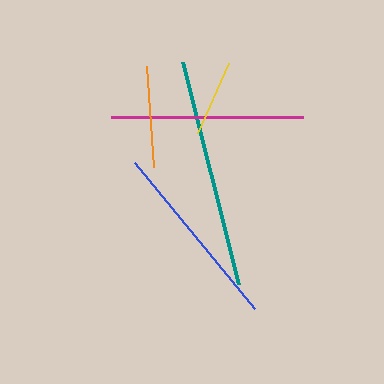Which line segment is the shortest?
The yellow line is the shortest at approximately 77 pixels.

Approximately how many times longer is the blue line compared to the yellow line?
The blue line is approximately 2.5 times the length of the yellow line.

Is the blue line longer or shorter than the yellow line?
The blue line is longer than the yellow line.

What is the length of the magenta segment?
The magenta segment is approximately 192 pixels long.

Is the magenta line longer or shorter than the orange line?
The magenta line is longer than the orange line.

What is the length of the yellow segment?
The yellow segment is approximately 77 pixels long.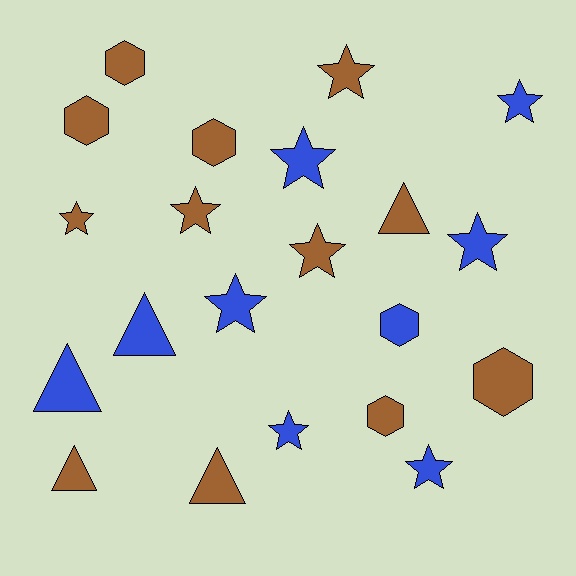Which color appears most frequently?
Brown, with 12 objects.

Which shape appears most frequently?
Star, with 10 objects.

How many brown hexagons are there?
There are 5 brown hexagons.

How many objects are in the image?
There are 21 objects.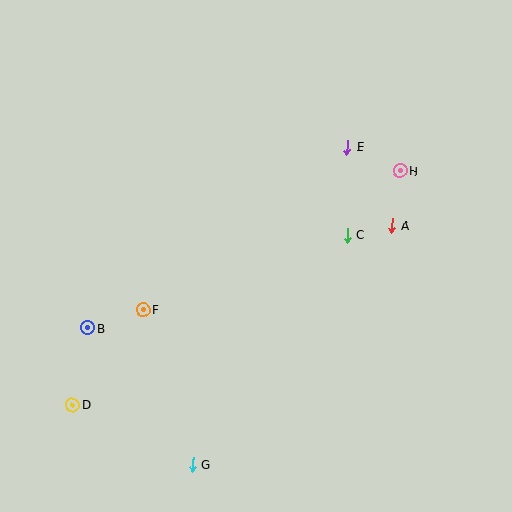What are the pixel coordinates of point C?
Point C is at (347, 235).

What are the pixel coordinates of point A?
Point A is at (392, 226).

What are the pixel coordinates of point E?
Point E is at (348, 147).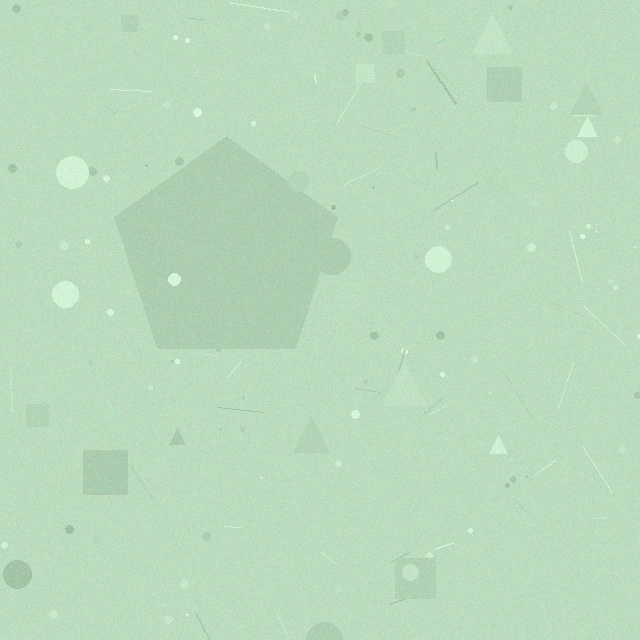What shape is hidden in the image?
A pentagon is hidden in the image.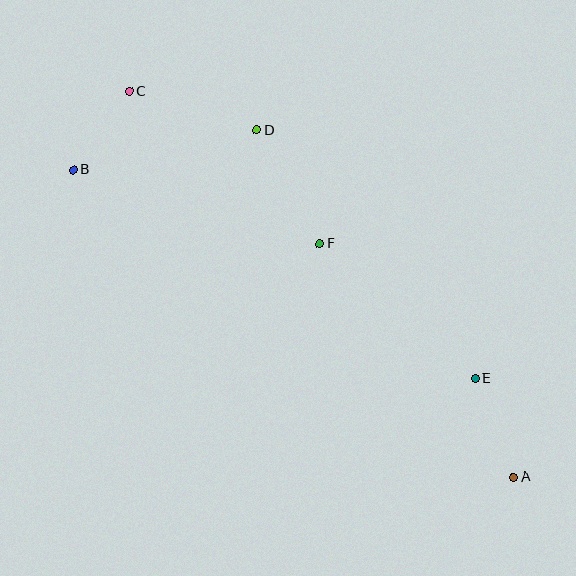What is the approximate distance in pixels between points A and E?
The distance between A and E is approximately 106 pixels.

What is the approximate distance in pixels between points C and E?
The distance between C and E is approximately 449 pixels.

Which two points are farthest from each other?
Points A and C are farthest from each other.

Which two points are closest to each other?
Points B and C are closest to each other.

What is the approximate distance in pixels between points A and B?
The distance between A and B is approximately 537 pixels.